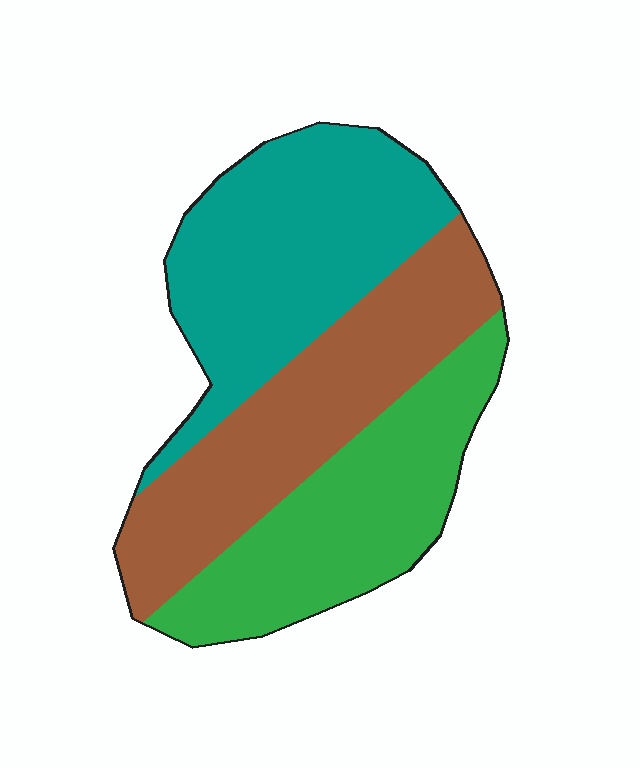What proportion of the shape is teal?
Teal covers 36% of the shape.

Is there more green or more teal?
Teal.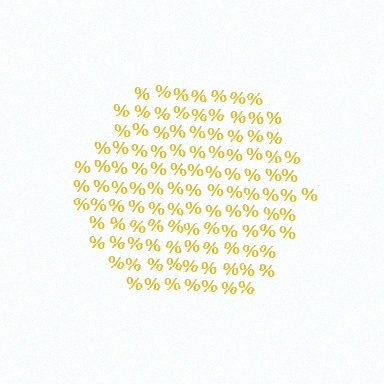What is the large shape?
The large shape is a hexagon.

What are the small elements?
The small elements are percent signs.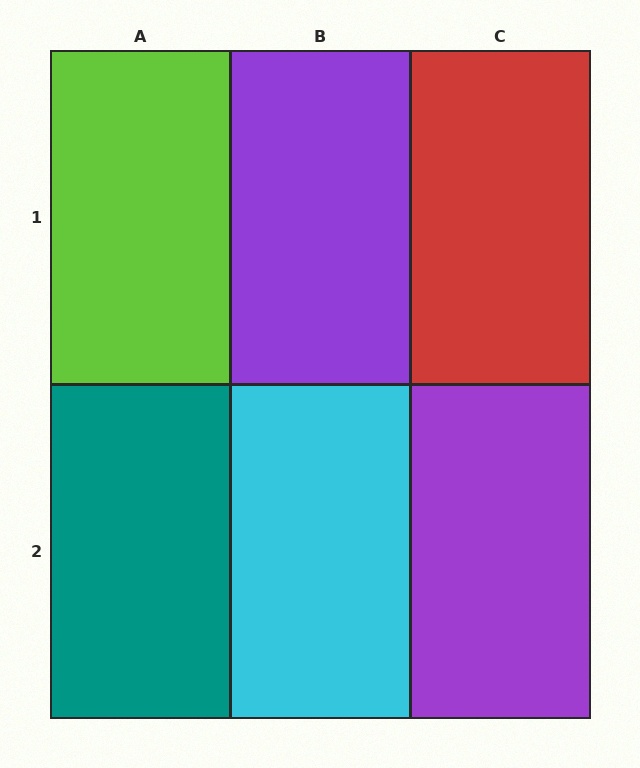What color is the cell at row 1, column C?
Red.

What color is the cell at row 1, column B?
Purple.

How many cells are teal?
1 cell is teal.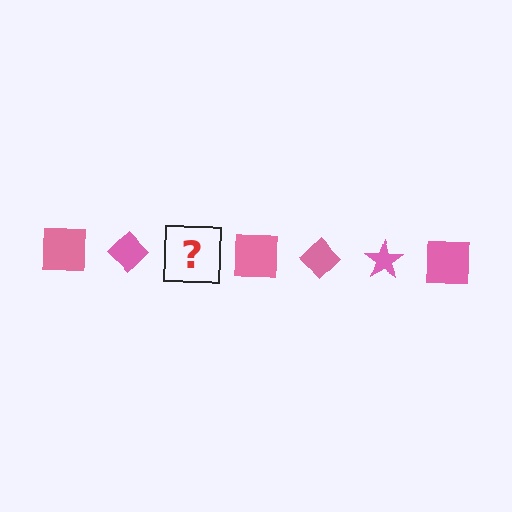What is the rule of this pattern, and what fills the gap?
The rule is that the pattern cycles through square, diamond, star shapes in pink. The gap should be filled with a pink star.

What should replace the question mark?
The question mark should be replaced with a pink star.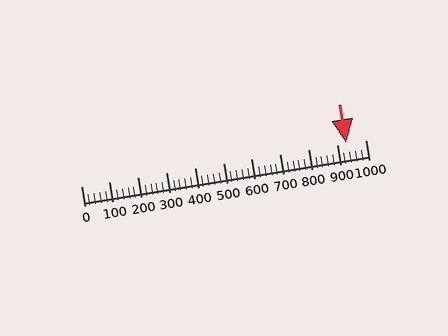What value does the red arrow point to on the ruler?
The red arrow points to approximately 934.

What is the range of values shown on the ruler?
The ruler shows values from 0 to 1000.